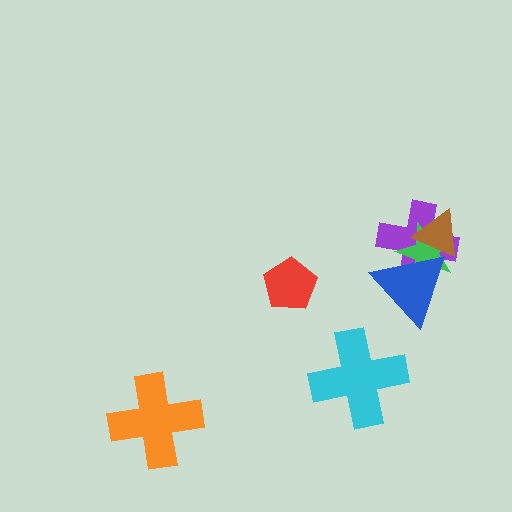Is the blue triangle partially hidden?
Yes, it is partially covered by another shape.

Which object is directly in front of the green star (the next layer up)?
The blue triangle is directly in front of the green star.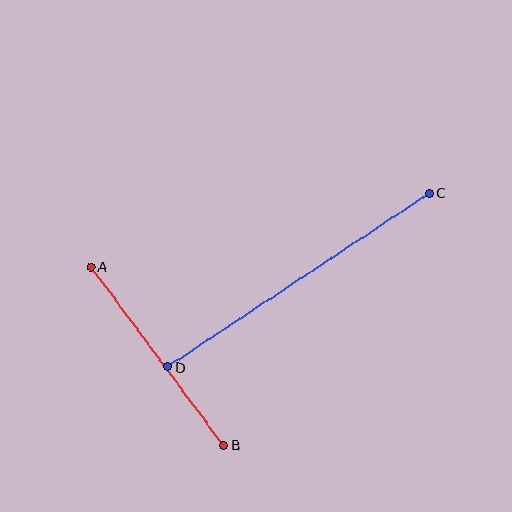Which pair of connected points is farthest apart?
Points C and D are farthest apart.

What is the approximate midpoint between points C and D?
The midpoint is at approximately (299, 280) pixels.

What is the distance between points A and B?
The distance is approximately 222 pixels.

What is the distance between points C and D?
The distance is approximately 314 pixels.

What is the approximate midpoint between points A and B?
The midpoint is at approximately (157, 356) pixels.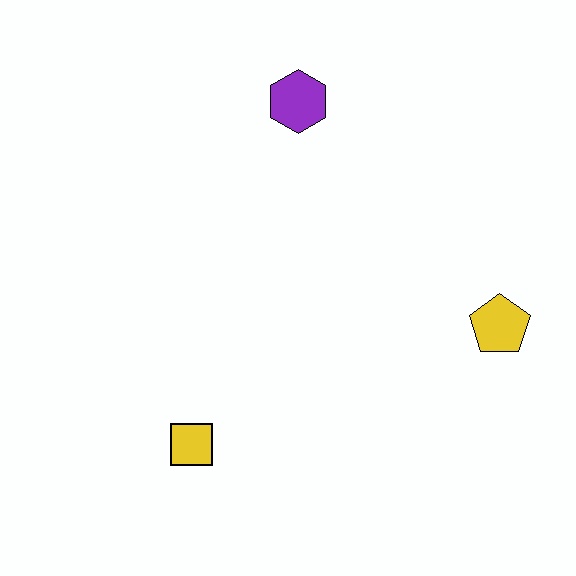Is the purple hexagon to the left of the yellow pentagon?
Yes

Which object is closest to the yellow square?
The yellow pentagon is closest to the yellow square.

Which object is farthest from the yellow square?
The purple hexagon is farthest from the yellow square.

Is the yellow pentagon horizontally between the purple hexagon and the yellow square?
No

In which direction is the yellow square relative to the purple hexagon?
The yellow square is below the purple hexagon.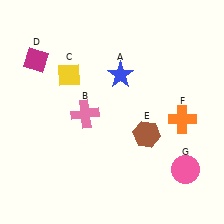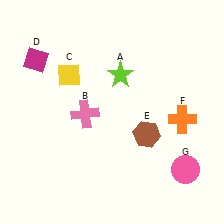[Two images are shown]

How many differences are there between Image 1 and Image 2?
There is 1 difference between the two images.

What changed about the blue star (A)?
In Image 1, A is blue. In Image 2, it changed to lime.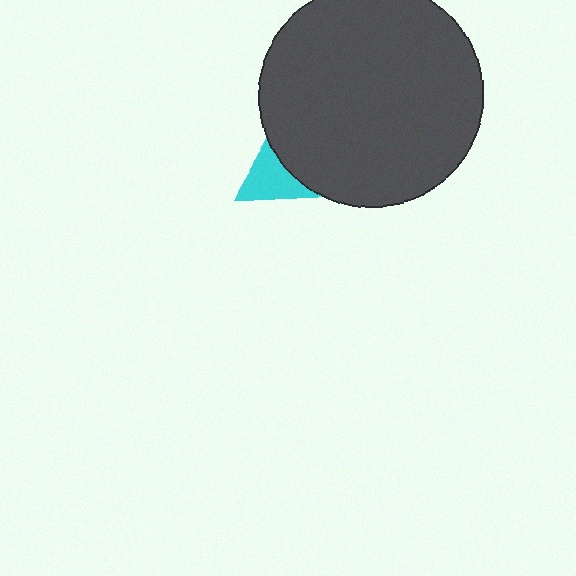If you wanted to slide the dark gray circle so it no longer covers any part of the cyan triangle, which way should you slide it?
Slide it right — that is the most direct way to separate the two shapes.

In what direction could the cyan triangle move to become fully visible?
The cyan triangle could move left. That would shift it out from behind the dark gray circle entirely.